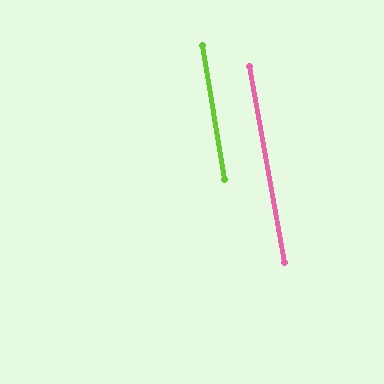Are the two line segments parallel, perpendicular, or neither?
Parallel — their directions differ by only 0.9°.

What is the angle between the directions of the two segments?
Approximately 1 degree.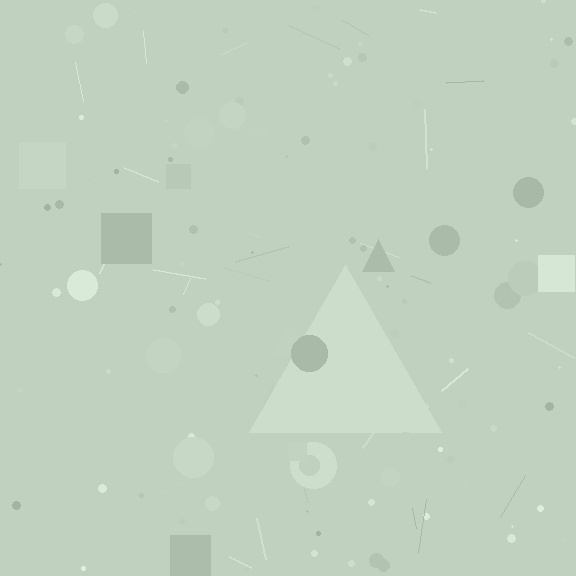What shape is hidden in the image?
A triangle is hidden in the image.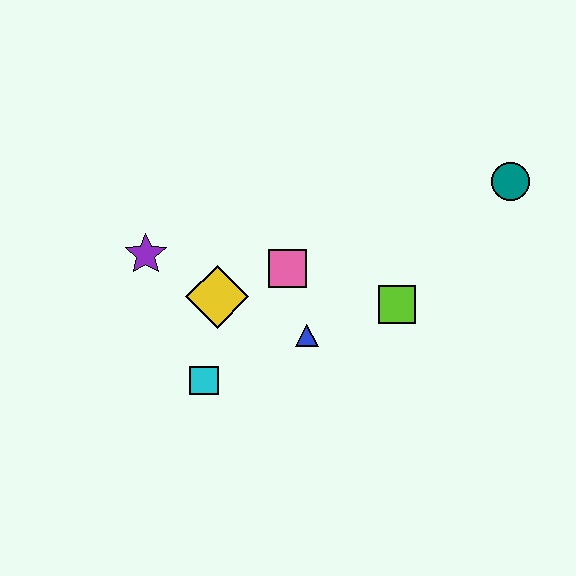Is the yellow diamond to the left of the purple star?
No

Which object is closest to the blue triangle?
The pink square is closest to the blue triangle.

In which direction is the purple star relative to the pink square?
The purple star is to the left of the pink square.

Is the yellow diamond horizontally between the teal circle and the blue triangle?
No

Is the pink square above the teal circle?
No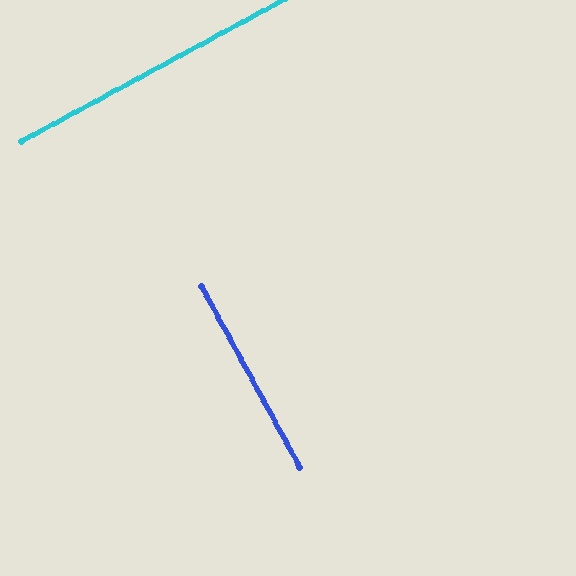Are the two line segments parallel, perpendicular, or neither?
Perpendicular — they meet at approximately 90°.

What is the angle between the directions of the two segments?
Approximately 90 degrees.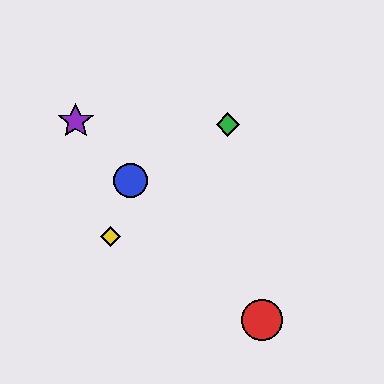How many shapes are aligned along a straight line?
3 shapes (the red circle, the blue circle, the purple star) are aligned along a straight line.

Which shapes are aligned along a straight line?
The red circle, the blue circle, the purple star are aligned along a straight line.